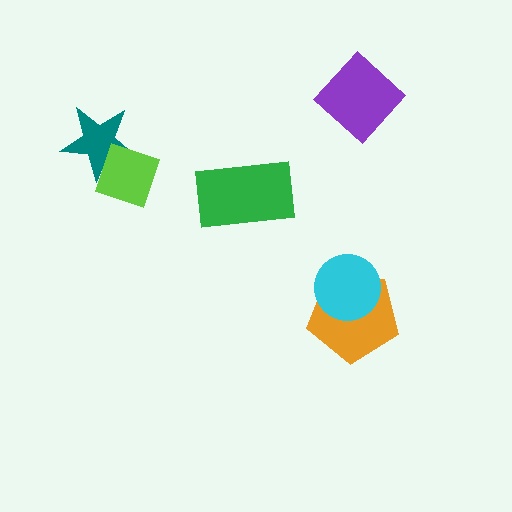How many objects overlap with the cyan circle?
1 object overlaps with the cyan circle.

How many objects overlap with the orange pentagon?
1 object overlaps with the orange pentagon.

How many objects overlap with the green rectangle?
0 objects overlap with the green rectangle.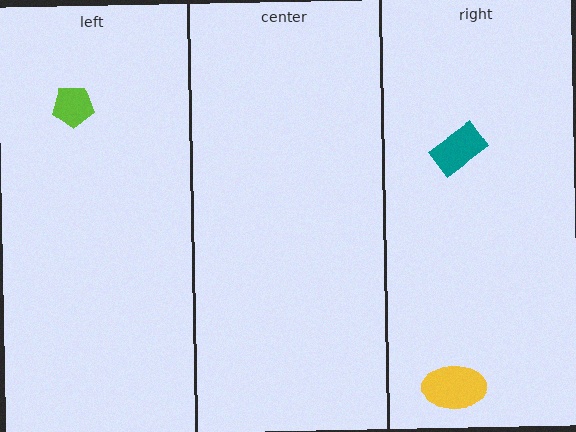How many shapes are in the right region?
2.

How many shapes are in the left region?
1.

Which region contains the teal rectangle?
The right region.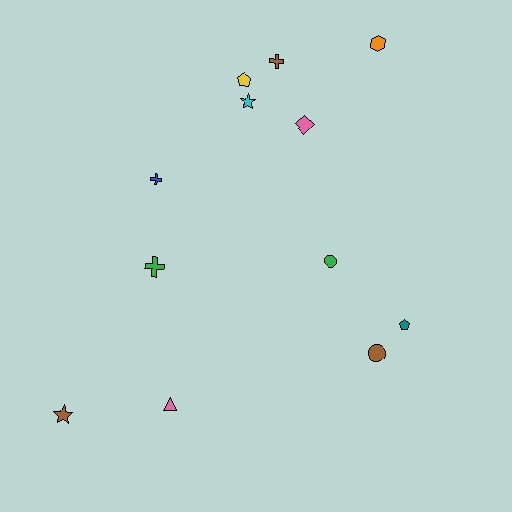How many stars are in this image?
There are 2 stars.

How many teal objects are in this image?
There is 1 teal object.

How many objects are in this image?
There are 12 objects.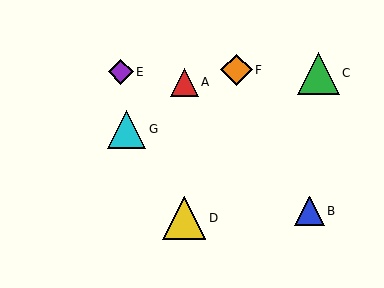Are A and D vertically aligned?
Yes, both are at x≈184.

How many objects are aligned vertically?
2 objects (A, D) are aligned vertically.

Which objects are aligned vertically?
Objects A, D are aligned vertically.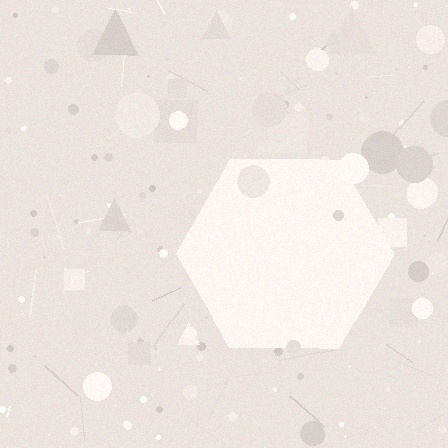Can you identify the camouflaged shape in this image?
The camouflaged shape is a hexagon.